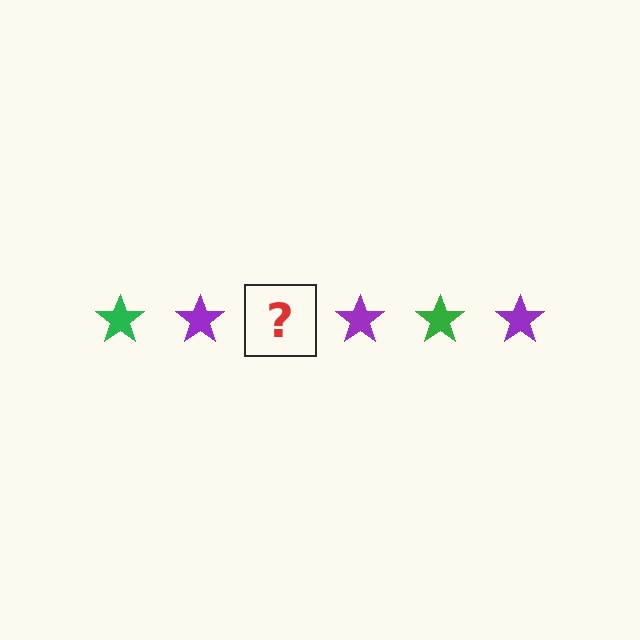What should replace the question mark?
The question mark should be replaced with a green star.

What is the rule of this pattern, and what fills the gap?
The rule is that the pattern cycles through green, purple stars. The gap should be filled with a green star.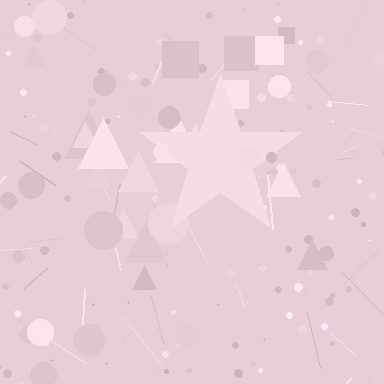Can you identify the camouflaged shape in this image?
The camouflaged shape is a star.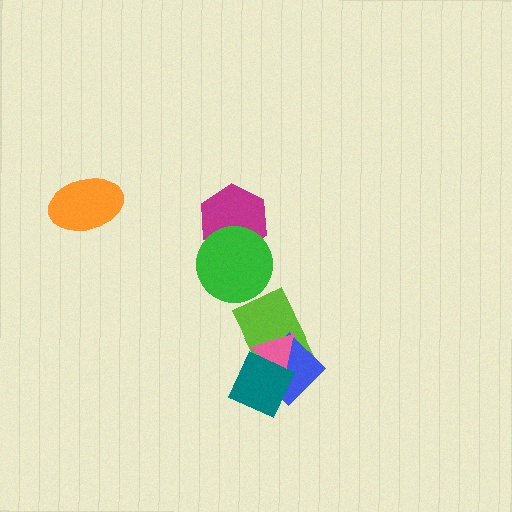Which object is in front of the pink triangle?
The teal diamond is in front of the pink triangle.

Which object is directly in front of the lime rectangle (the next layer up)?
The blue diamond is directly in front of the lime rectangle.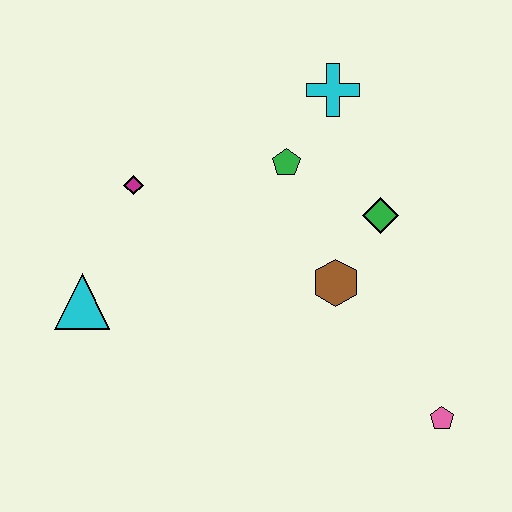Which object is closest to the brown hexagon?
The green diamond is closest to the brown hexagon.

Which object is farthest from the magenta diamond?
The pink pentagon is farthest from the magenta diamond.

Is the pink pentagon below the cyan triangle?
Yes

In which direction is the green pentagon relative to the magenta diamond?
The green pentagon is to the right of the magenta diamond.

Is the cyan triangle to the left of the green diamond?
Yes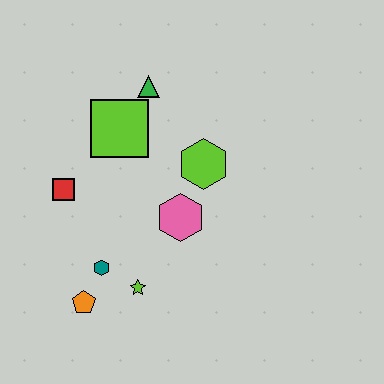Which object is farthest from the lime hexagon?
The orange pentagon is farthest from the lime hexagon.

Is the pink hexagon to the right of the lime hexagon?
No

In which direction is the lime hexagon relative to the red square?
The lime hexagon is to the right of the red square.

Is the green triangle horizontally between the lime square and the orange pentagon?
No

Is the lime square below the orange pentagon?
No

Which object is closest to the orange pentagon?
The teal hexagon is closest to the orange pentagon.